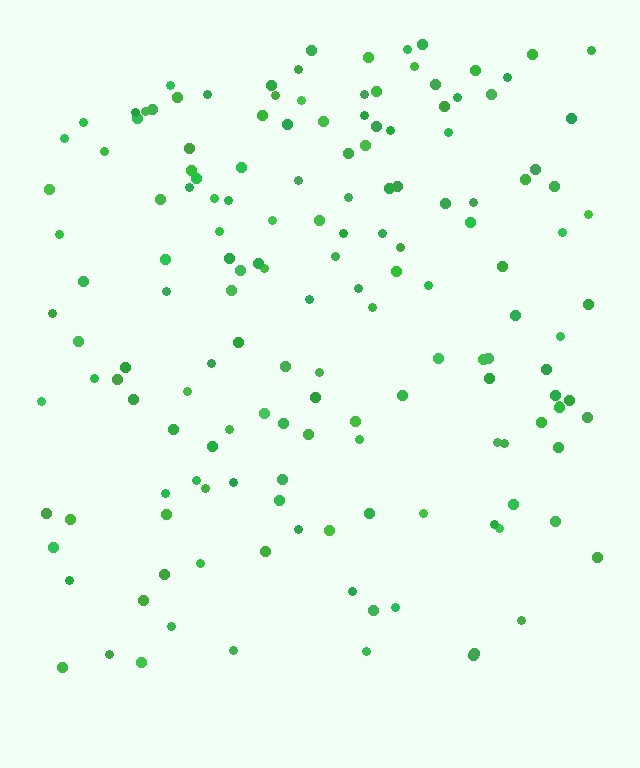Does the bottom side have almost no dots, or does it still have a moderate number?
Still a moderate number, just noticeably fewer than the top.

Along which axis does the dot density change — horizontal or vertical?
Vertical.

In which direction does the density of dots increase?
From bottom to top, with the top side densest.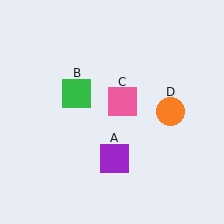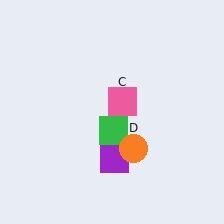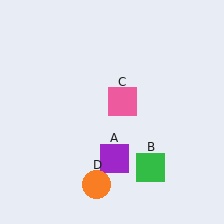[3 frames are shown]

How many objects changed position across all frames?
2 objects changed position: green square (object B), orange circle (object D).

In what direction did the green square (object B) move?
The green square (object B) moved down and to the right.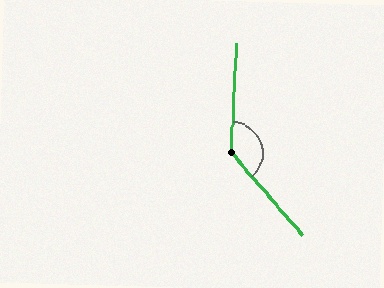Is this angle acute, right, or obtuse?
It is obtuse.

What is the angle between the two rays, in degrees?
Approximately 137 degrees.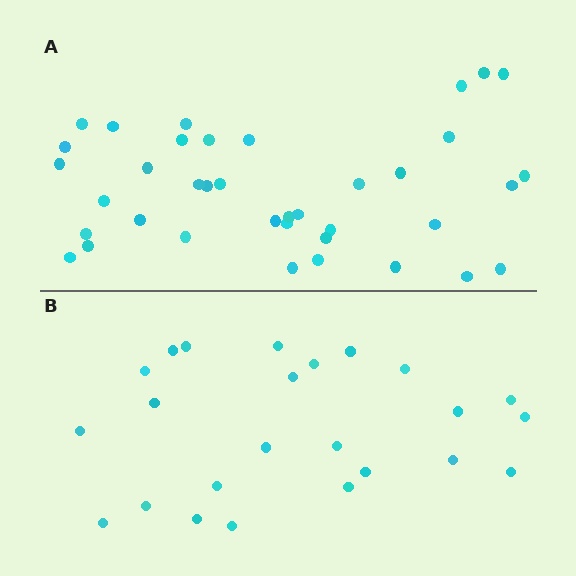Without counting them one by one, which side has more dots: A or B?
Region A (the top region) has more dots.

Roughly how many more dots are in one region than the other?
Region A has approximately 15 more dots than region B.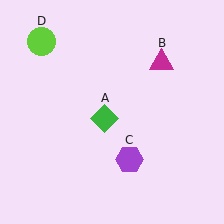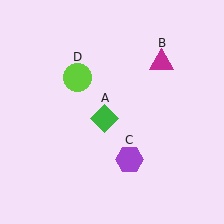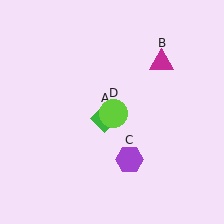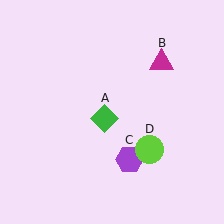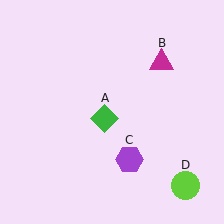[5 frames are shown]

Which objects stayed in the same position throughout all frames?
Green diamond (object A) and magenta triangle (object B) and purple hexagon (object C) remained stationary.